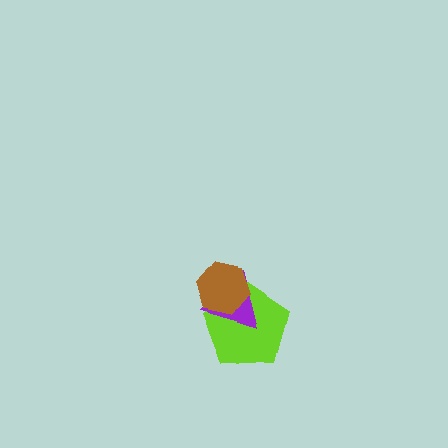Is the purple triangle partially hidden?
Yes, it is partially covered by another shape.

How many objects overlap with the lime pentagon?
2 objects overlap with the lime pentagon.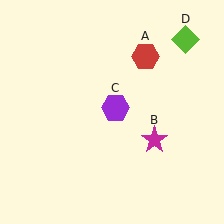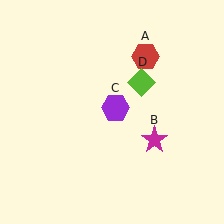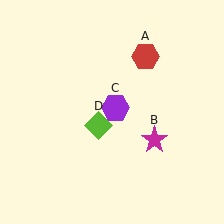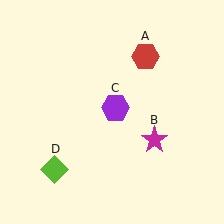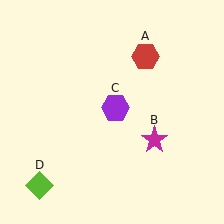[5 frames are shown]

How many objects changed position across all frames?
1 object changed position: lime diamond (object D).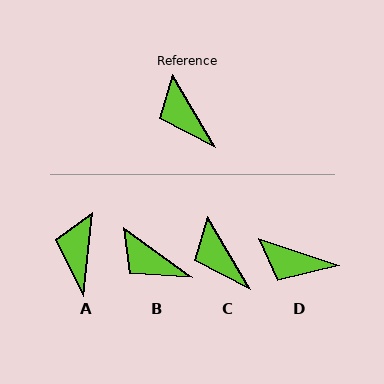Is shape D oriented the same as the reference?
No, it is off by about 41 degrees.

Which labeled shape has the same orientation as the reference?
C.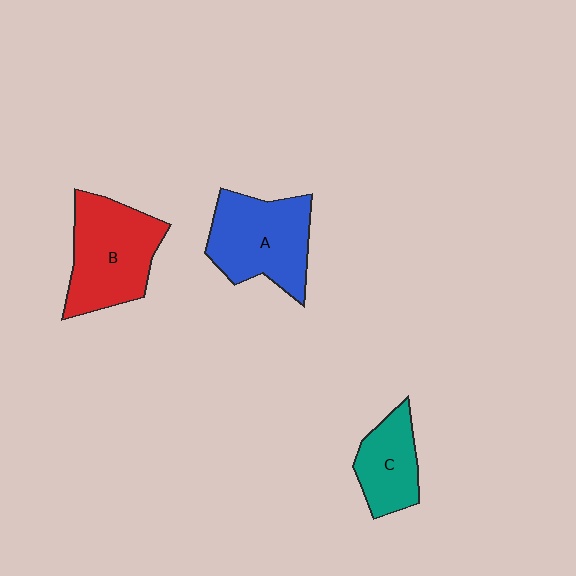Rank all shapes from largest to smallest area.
From largest to smallest: B (red), A (blue), C (teal).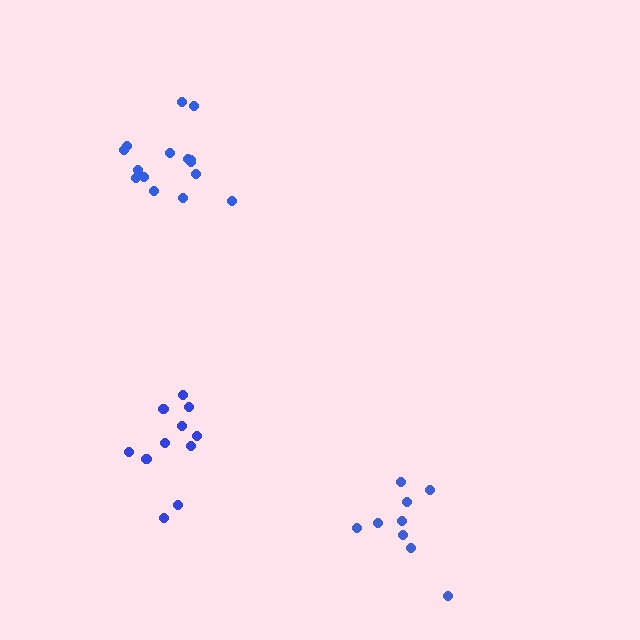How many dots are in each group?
Group 1: 15 dots, Group 2: 11 dots, Group 3: 9 dots (35 total).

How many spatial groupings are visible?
There are 3 spatial groupings.